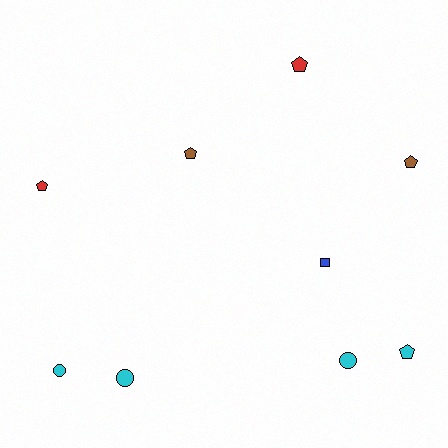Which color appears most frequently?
Cyan, with 4 objects.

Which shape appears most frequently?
Pentagon, with 5 objects.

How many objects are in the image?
There are 9 objects.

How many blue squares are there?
There is 1 blue square.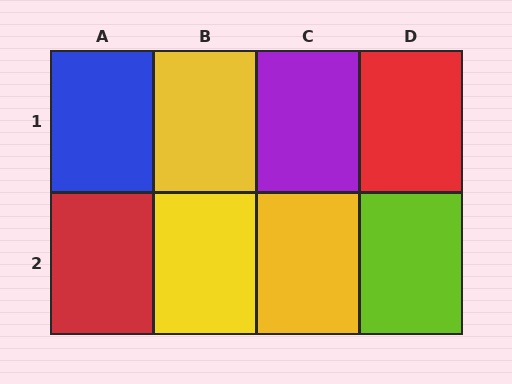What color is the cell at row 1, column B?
Yellow.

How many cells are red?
2 cells are red.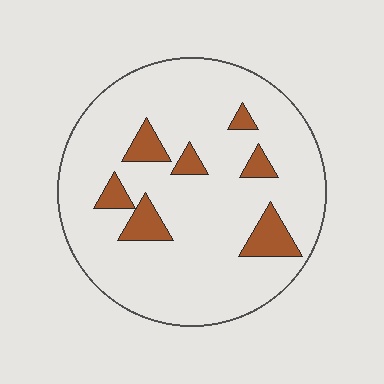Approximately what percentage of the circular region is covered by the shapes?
Approximately 10%.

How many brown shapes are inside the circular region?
7.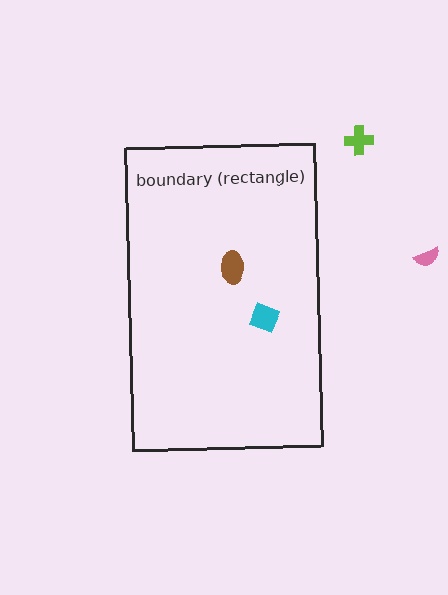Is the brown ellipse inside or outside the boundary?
Inside.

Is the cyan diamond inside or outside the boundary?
Inside.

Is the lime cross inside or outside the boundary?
Outside.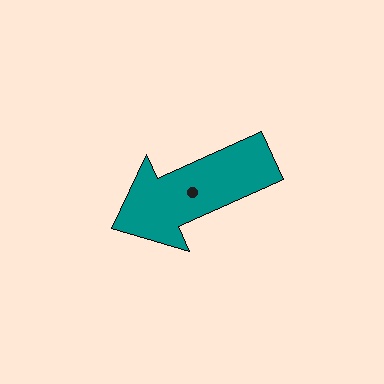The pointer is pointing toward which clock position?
Roughly 8 o'clock.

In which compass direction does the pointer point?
Southwest.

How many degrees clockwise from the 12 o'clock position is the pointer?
Approximately 246 degrees.